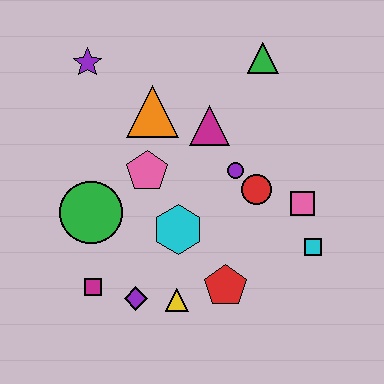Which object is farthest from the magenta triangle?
The magenta square is farthest from the magenta triangle.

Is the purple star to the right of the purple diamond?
No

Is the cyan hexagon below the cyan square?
No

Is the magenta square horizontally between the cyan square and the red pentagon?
No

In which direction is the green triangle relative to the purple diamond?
The green triangle is above the purple diamond.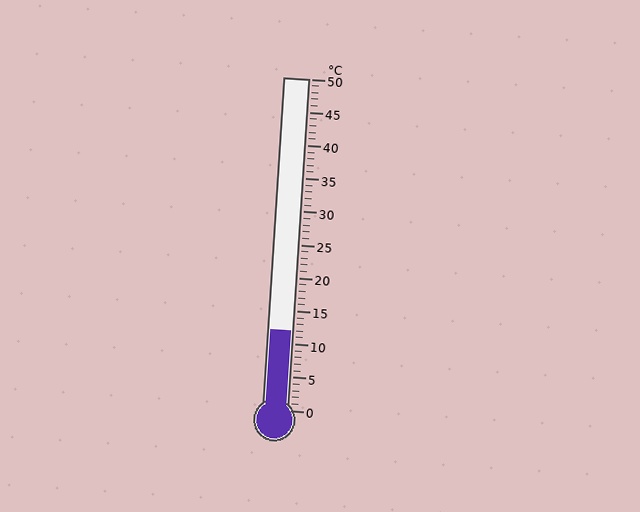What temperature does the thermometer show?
The thermometer shows approximately 12°C.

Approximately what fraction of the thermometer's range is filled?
The thermometer is filled to approximately 25% of its range.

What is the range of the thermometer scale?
The thermometer scale ranges from 0°C to 50°C.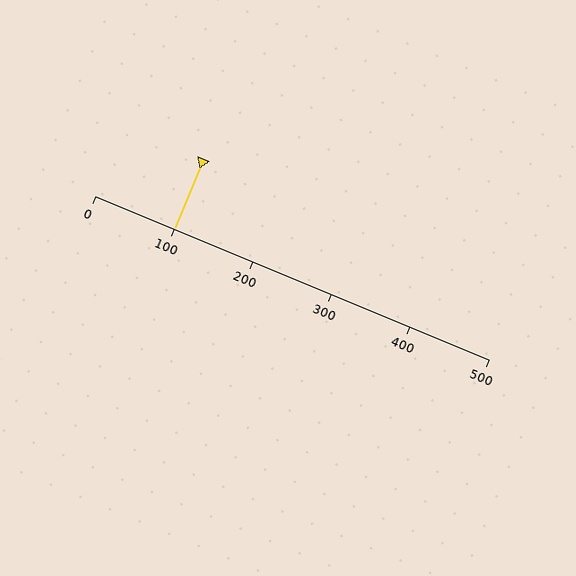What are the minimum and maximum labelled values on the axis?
The axis runs from 0 to 500.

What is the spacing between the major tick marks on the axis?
The major ticks are spaced 100 apart.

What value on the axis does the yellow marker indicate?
The marker indicates approximately 100.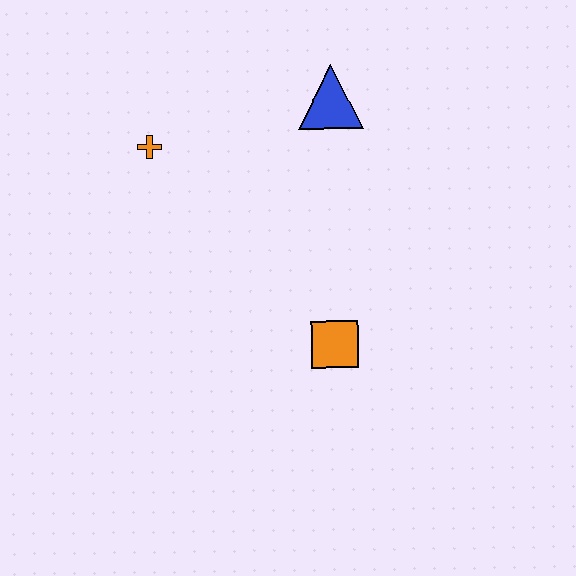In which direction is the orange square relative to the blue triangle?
The orange square is below the blue triangle.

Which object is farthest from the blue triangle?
The orange square is farthest from the blue triangle.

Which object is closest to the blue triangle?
The orange cross is closest to the blue triangle.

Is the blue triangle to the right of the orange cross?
Yes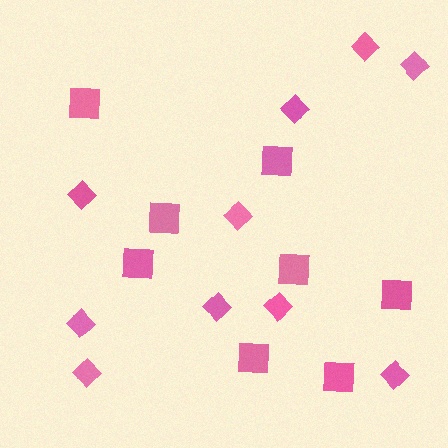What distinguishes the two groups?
There are 2 groups: one group of diamonds (10) and one group of squares (8).